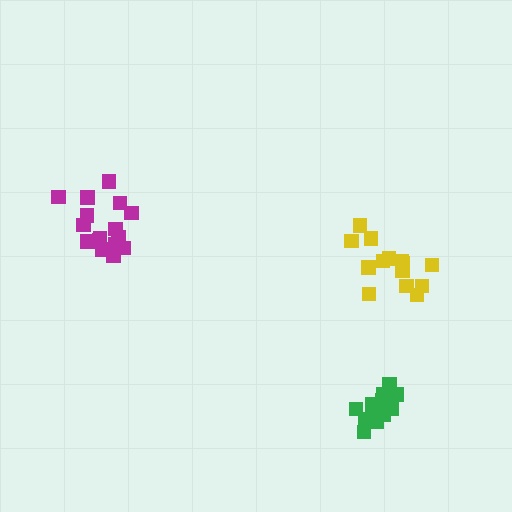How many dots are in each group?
Group 1: 14 dots, Group 2: 17 dots, Group 3: 16 dots (47 total).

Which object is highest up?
The magenta cluster is topmost.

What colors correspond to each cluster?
The clusters are colored: yellow, magenta, green.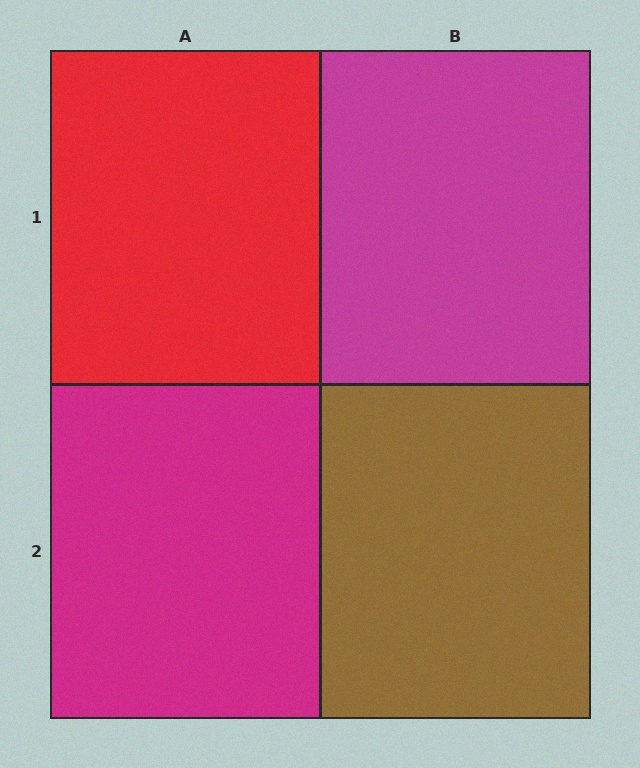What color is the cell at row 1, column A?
Red.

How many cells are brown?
1 cell is brown.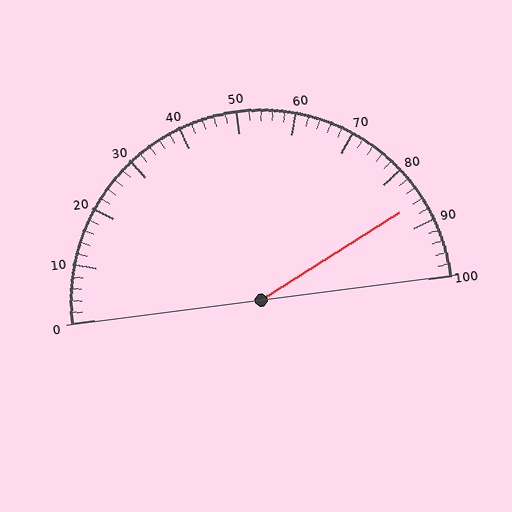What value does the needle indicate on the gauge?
The needle indicates approximately 86.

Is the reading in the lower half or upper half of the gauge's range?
The reading is in the upper half of the range (0 to 100).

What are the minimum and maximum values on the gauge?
The gauge ranges from 0 to 100.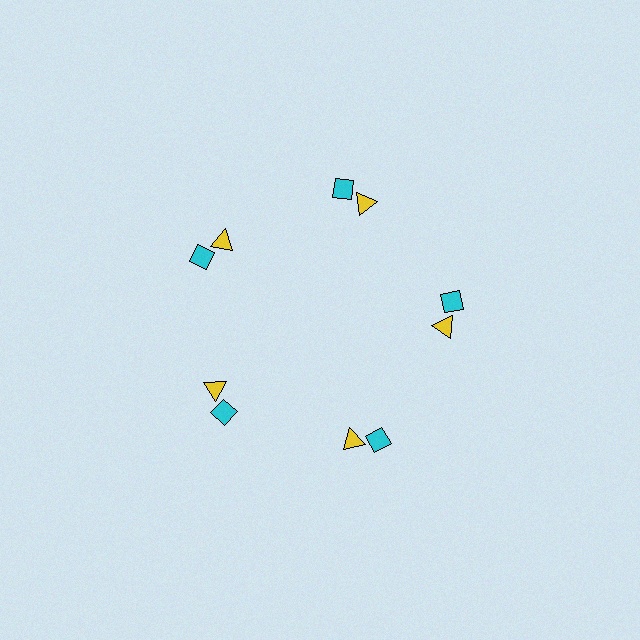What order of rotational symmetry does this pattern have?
This pattern has 5-fold rotational symmetry.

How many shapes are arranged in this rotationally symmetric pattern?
There are 10 shapes, arranged in 5 groups of 2.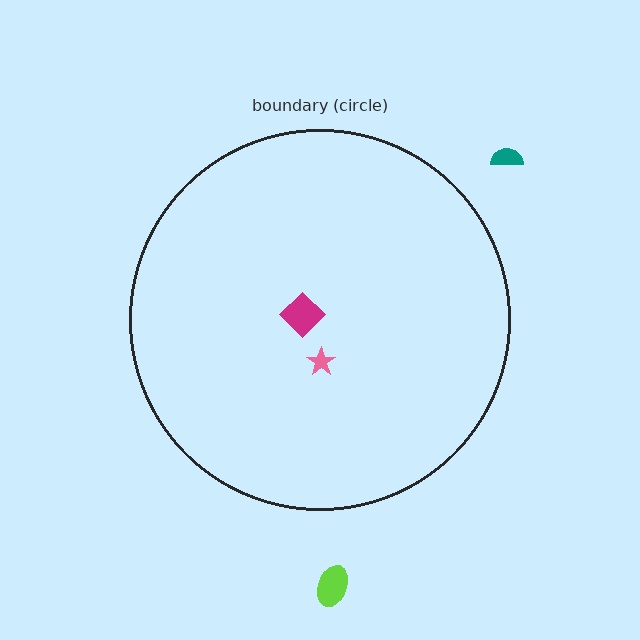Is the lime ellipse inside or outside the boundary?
Outside.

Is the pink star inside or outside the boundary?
Inside.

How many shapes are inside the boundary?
2 inside, 2 outside.